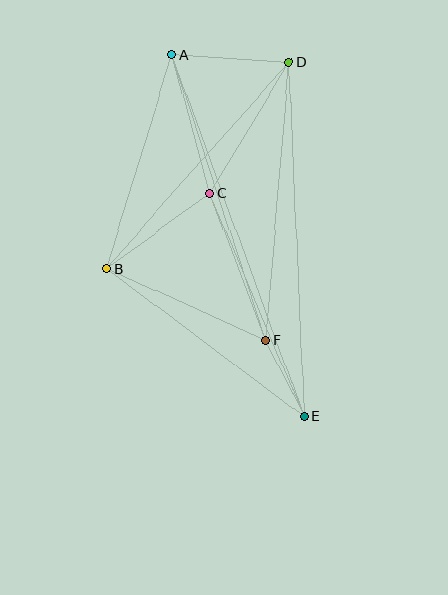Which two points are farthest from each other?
Points A and E are farthest from each other.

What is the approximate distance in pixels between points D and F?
The distance between D and F is approximately 279 pixels.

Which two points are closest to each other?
Points E and F are closest to each other.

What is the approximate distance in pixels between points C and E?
The distance between C and E is approximately 243 pixels.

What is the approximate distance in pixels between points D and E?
The distance between D and E is approximately 355 pixels.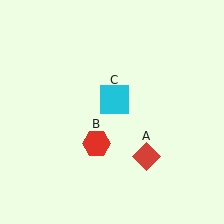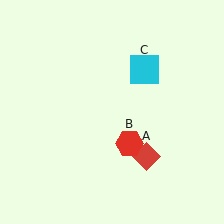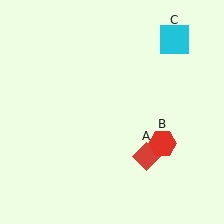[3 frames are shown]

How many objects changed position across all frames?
2 objects changed position: red hexagon (object B), cyan square (object C).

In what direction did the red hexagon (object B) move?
The red hexagon (object B) moved right.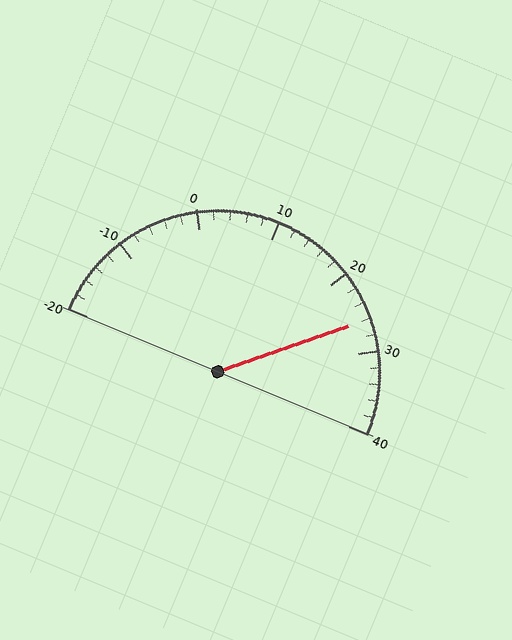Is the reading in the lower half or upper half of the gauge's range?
The reading is in the upper half of the range (-20 to 40).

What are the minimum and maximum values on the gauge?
The gauge ranges from -20 to 40.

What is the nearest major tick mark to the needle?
The nearest major tick mark is 30.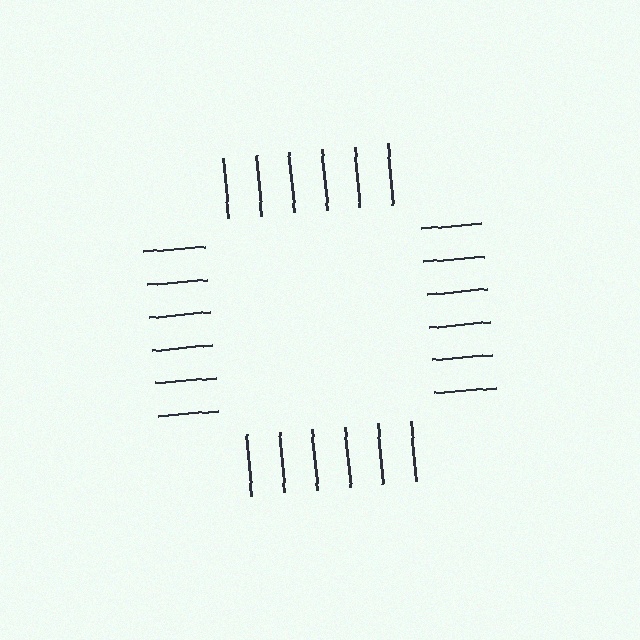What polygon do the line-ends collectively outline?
An illusory square — the line segments terminate on its edges but no continuous stroke is drawn.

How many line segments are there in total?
24 — 6 along each of the 4 edges.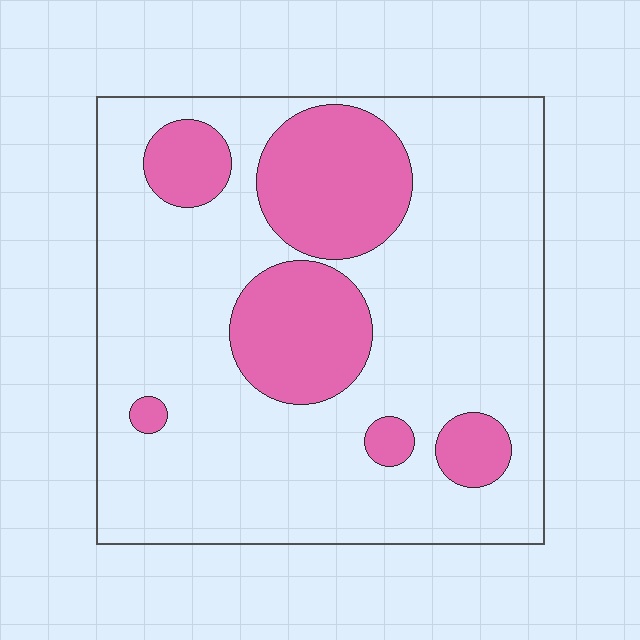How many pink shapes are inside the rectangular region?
6.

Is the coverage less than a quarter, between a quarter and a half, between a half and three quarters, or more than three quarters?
Less than a quarter.